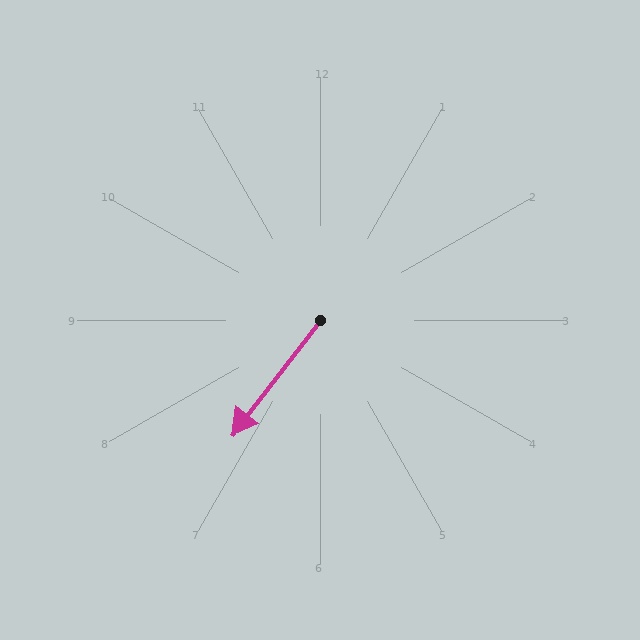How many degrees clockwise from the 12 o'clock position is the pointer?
Approximately 218 degrees.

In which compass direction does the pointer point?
Southwest.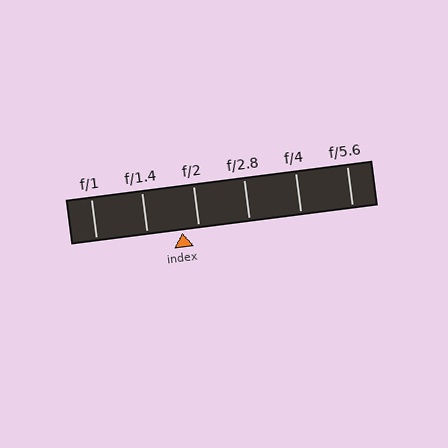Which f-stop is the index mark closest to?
The index mark is closest to f/2.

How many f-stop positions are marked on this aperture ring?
There are 6 f-stop positions marked.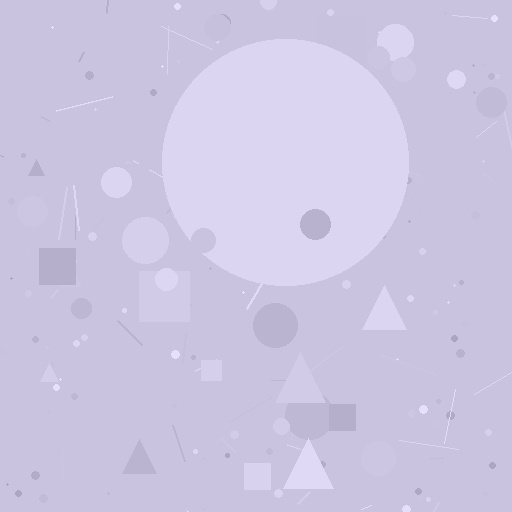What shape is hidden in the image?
A circle is hidden in the image.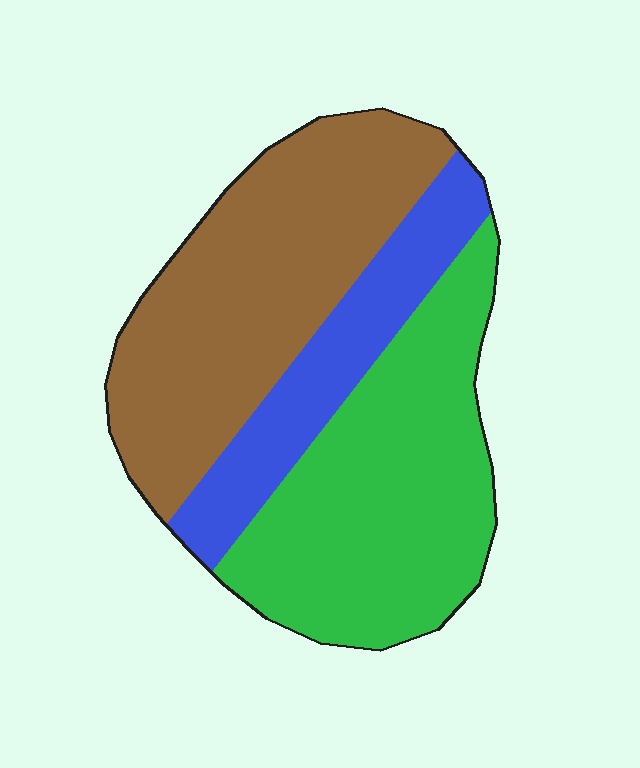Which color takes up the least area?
Blue, at roughly 20%.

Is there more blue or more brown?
Brown.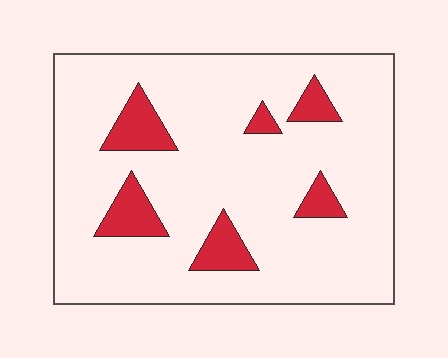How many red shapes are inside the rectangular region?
6.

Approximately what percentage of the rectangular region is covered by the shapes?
Approximately 15%.